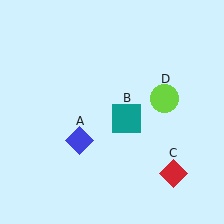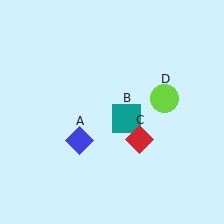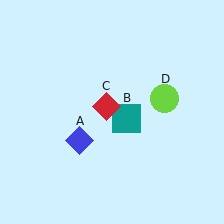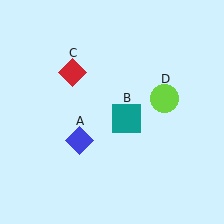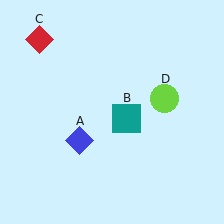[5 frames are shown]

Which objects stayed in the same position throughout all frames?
Blue diamond (object A) and teal square (object B) and lime circle (object D) remained stationary.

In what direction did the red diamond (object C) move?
The red diamond (object C) moved up and to the left.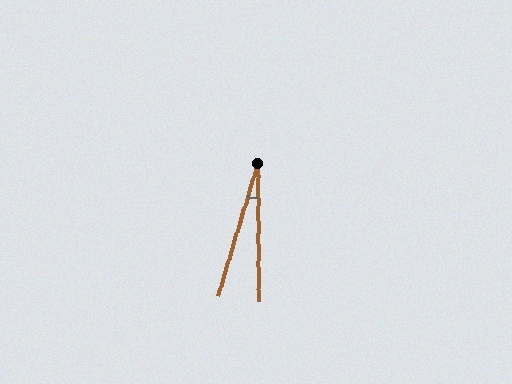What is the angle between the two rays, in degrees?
Approximately 17 degrees.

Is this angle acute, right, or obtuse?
It is acute.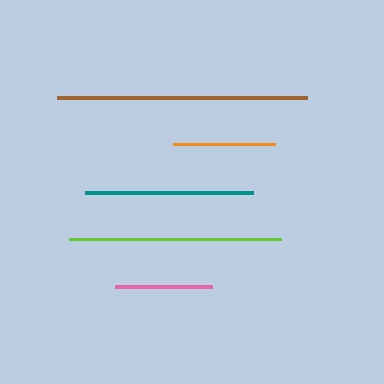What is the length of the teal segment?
The teal segment is approximately 168 pixels long.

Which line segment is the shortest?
The pink line is the shortest at approximately 97 pixels.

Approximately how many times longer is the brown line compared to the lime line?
The brown line is approximately 1.2 times the length of the lime line.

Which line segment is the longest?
The brown line is the longest at approximately 250 pixels.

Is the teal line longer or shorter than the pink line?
The teal line is longer than the pink line.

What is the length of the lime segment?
The lime segment is approximately 212 pixels long.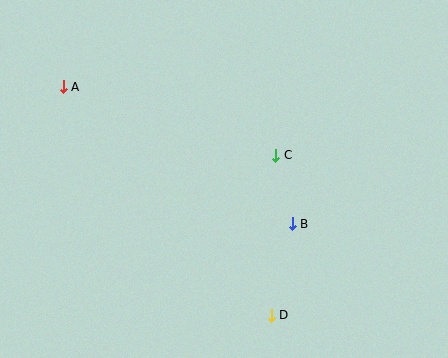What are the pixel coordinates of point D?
Point D is at (271, 315).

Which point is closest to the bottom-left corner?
Point D is closest to the bottom-left corner.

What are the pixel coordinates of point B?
Point B is at (292, 224).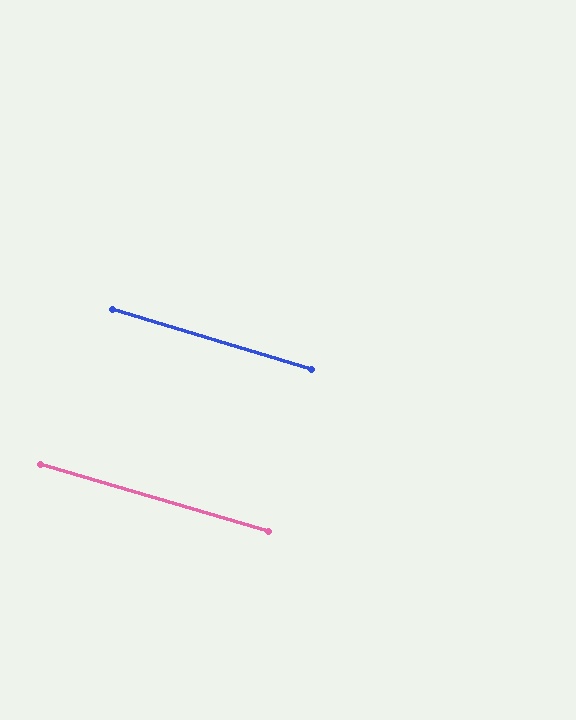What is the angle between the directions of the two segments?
Approximately 0 degrees.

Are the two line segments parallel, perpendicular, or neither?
Parallel — their directions differ by only 0.4°.